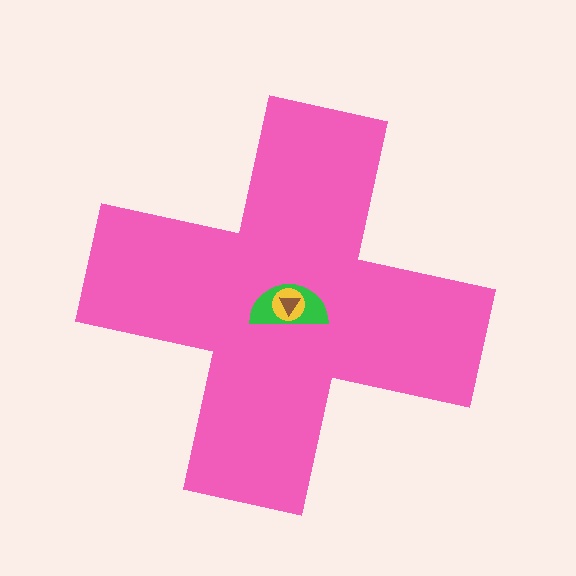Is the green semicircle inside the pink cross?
Yes.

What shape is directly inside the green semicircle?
The yellow circle.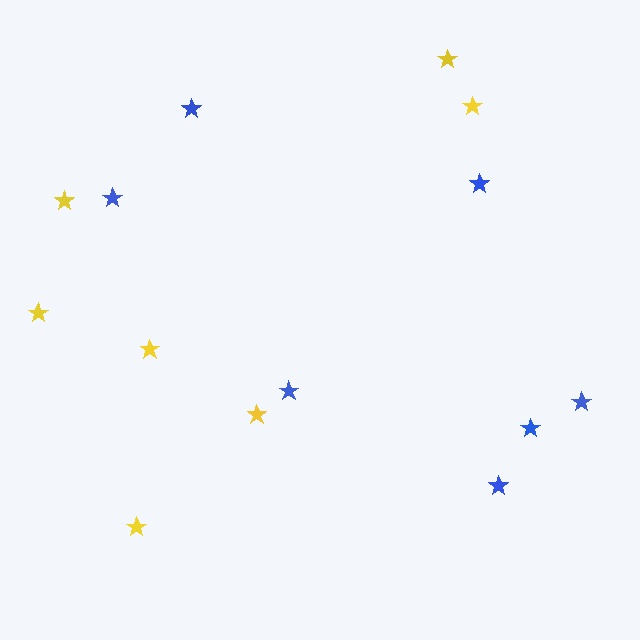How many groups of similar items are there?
There are 2 groups: one group of yellow stars (7) and one group of blue stars (7).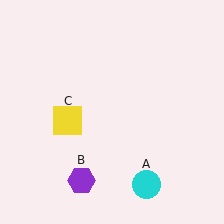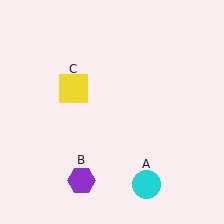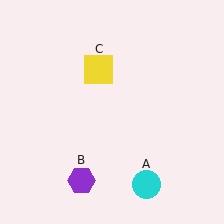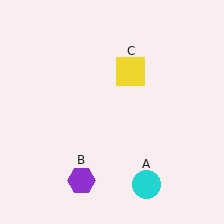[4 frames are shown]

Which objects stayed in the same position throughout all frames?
Cyan circle (object A) and purple hexagon (object B) remained stationary.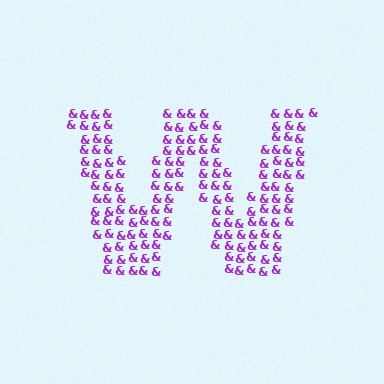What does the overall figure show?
The overall figure shows the letter W.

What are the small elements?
The small elements are ampersands.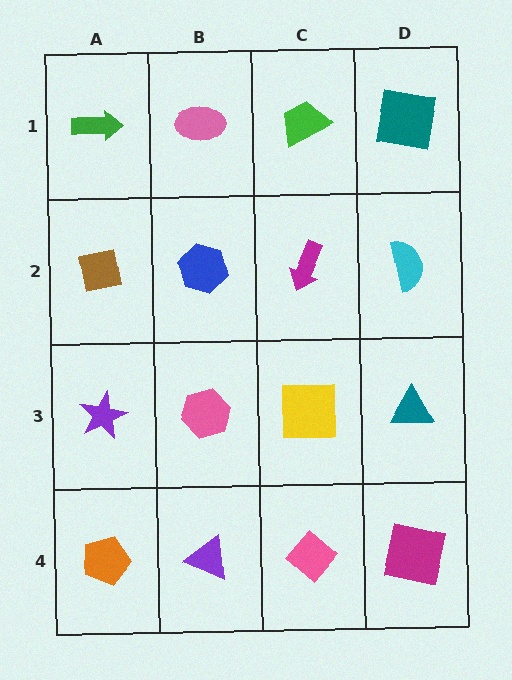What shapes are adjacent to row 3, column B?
A blue hexagon (row 2, column B), a purple triangle (row 4, column B), a purple star (row 3, column A), a yellow square (row 3, column C).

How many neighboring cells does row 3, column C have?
4.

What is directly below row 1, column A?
A brown square.